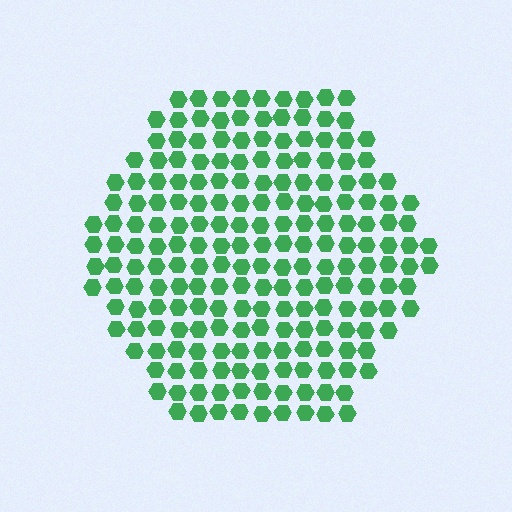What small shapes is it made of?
It is made of small hexagons.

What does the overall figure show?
The overall figure shows a hexagon.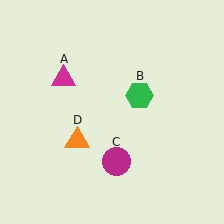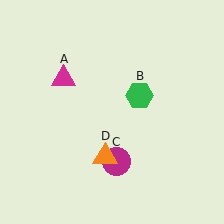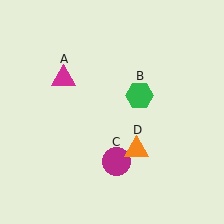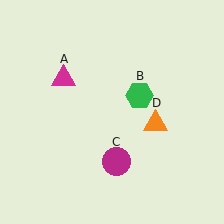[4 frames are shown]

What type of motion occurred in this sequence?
The orange triangle (object D) rotated counterclockwise around the center of the scene.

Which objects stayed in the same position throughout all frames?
Magenta triangle (object A) and green hexagon (object B) and magenta circle (object C) remained stationary.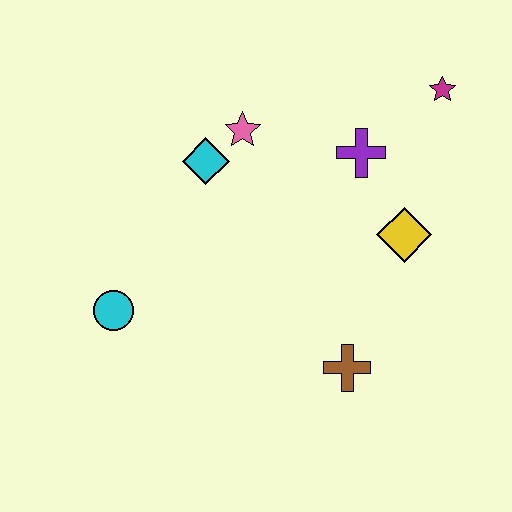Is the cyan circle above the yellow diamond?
No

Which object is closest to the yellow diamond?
The purple cross is closest to the yellow diamond.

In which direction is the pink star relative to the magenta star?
The pink star is to the left of the magenta star.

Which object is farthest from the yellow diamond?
The cyan circle is farthest from the yellow diamond.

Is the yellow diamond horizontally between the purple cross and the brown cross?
No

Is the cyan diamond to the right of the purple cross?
No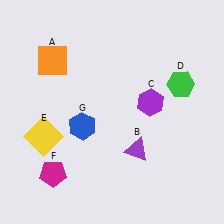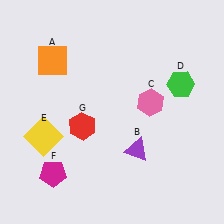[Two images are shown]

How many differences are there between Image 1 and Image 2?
There are 2 differences between the two images.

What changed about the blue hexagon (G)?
In Image 1, G is blue. In Image 2, it changed to red.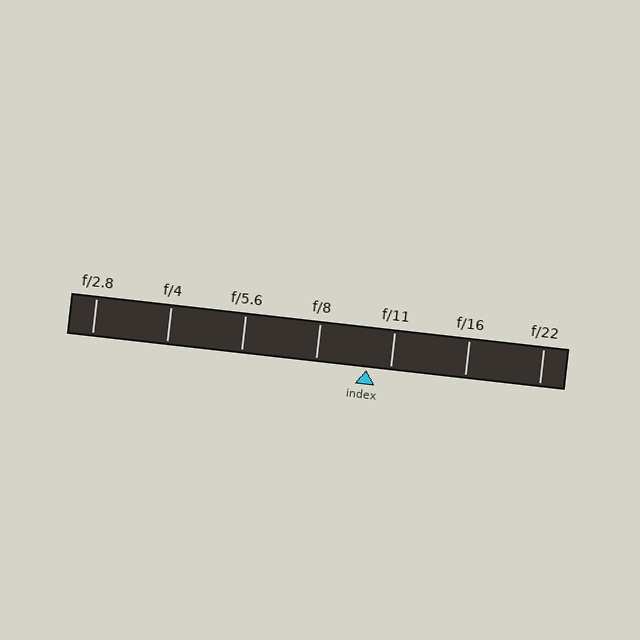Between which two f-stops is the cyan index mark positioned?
The index mark is between f/8 and f/11.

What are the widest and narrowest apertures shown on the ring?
The widest aperture shown is f/2.8 and the narrowest is f/22.